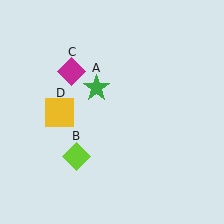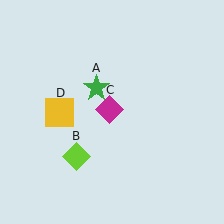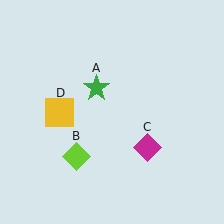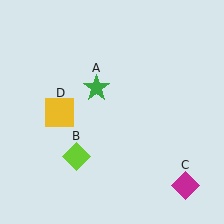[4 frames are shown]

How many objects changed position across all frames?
1 object changed position: magenta diamond (object C).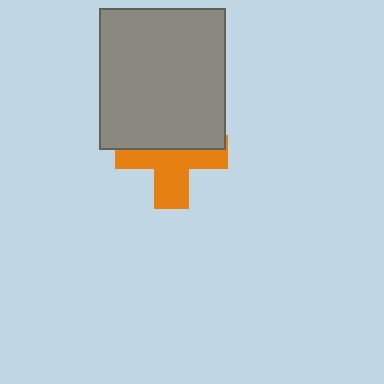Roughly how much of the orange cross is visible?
About half of it is visible (roughly 55%).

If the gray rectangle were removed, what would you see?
You would see the complete orange cross.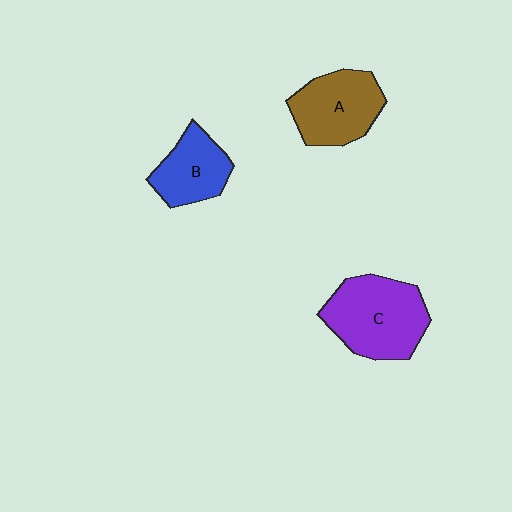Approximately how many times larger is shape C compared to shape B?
Approximately 1.6 times.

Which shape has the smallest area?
Shape B (blue).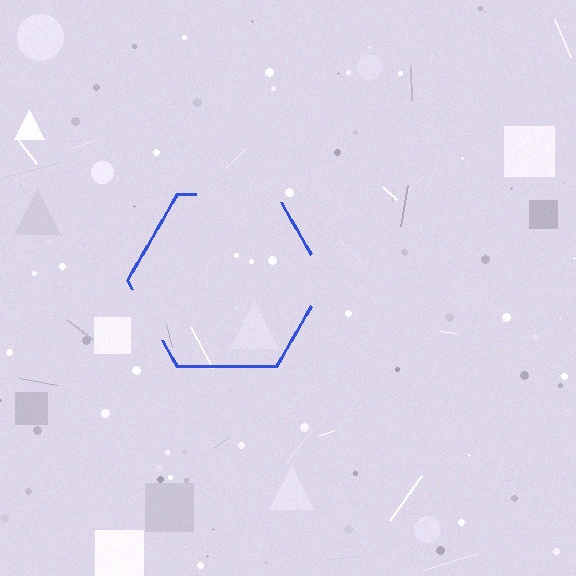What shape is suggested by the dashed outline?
The dashed outline suggests a hexagon.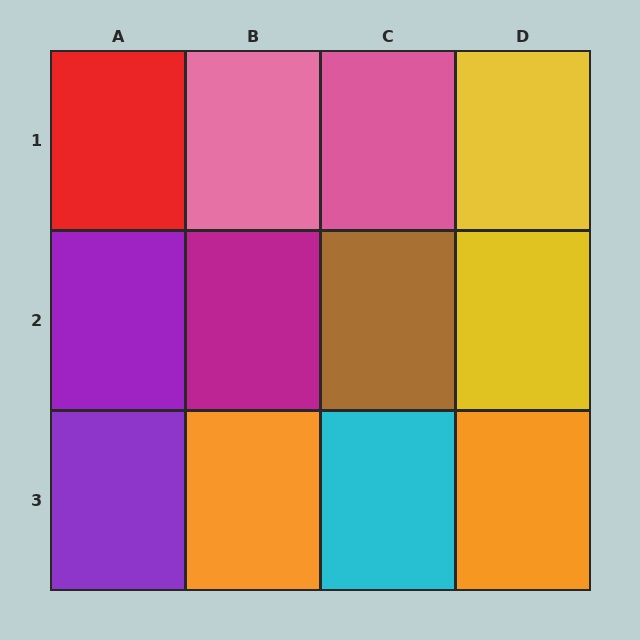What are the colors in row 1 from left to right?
Red, pink, pink, yellow.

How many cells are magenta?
1 cell is magenta.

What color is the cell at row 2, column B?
Magenta.